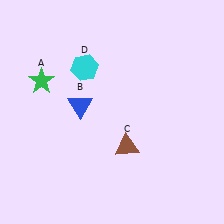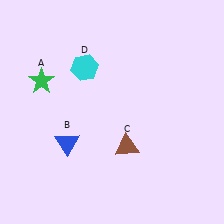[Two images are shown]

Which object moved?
The blue triangle (B) moved down.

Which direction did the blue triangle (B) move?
The blue triangle (B) moved down.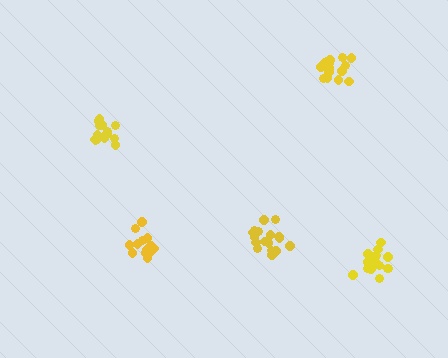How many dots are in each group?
Group 1: 18 dots, Group 2: 15 dots, Group 3: 17 dots, Group 4: 13 dots, Group 5: 17 dots (80 total).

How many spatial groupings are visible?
There are 5 spatial groupings.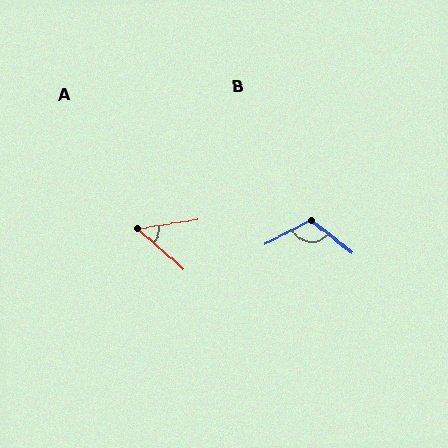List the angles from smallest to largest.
A (50°), B (116°).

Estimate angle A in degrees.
Approximately 50 degrees.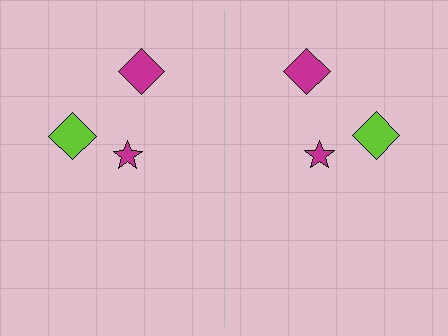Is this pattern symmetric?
Yes, this pattern has bilateral (reflection) symmetry.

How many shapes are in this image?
There are 6 shapes in this image.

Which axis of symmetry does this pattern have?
The pattern has a vertical axis of symmetry running through the center of the image.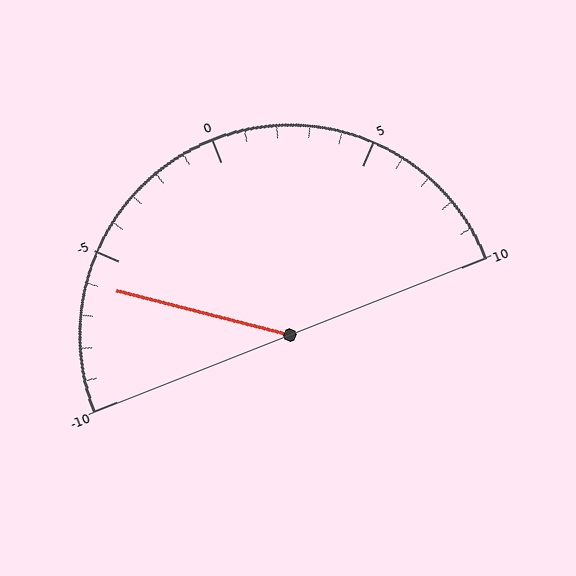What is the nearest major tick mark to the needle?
The nearest major tick mark is -5.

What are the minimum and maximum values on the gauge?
The gauge ranges from -10 to 10.